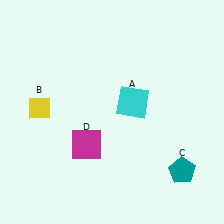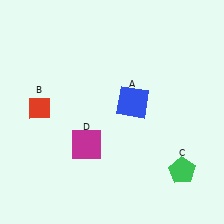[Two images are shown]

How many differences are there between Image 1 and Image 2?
There are 3 differences between the two images.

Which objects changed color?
A changed from cyan to blue. B changed from yellow to red. C changed from teal to green.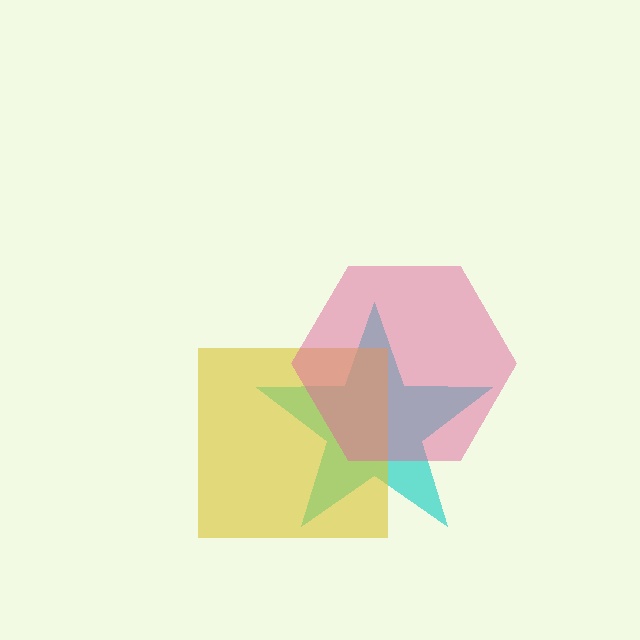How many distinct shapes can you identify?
There are 3 distinct shapes: a cyan star, a yellow square, a pink hexagon.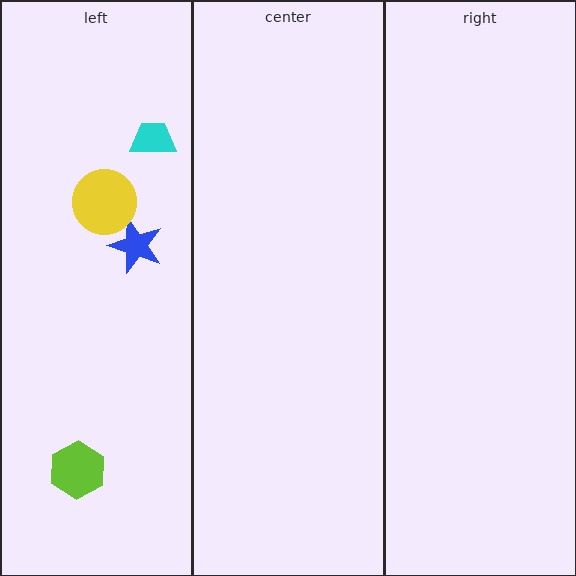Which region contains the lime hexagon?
The left region.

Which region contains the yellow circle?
The left region.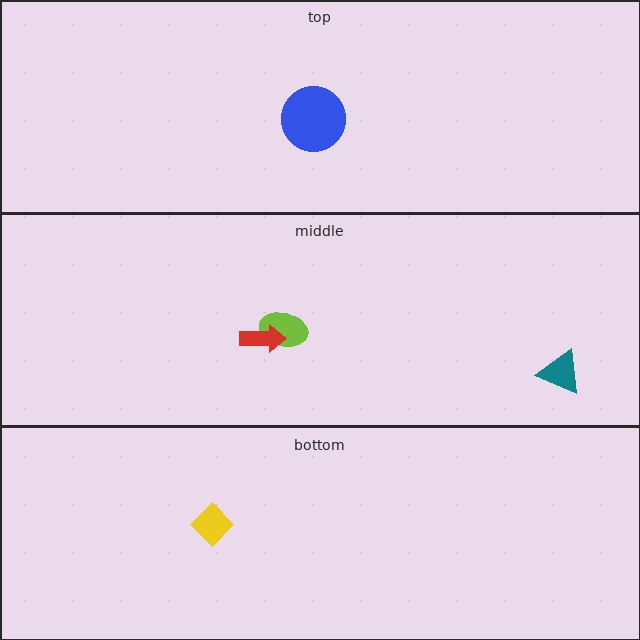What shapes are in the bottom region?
The yellow diamond.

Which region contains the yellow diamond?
The bottom region.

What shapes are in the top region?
The blue circle.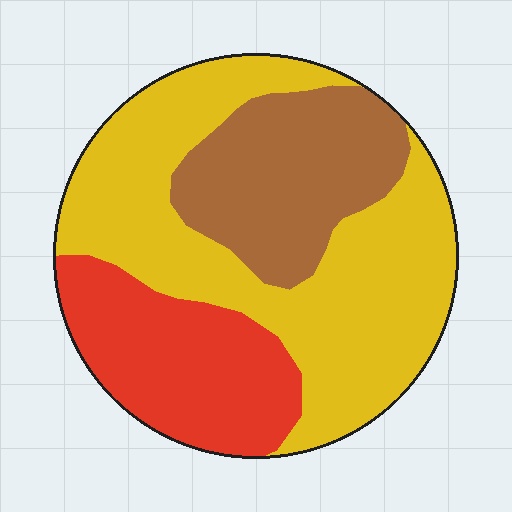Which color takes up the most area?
Yellow, at roughly 50%.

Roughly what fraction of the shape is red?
Red covers about 25% of the shape.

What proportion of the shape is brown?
Brown takes up about one quarter (1/4) of the shape.